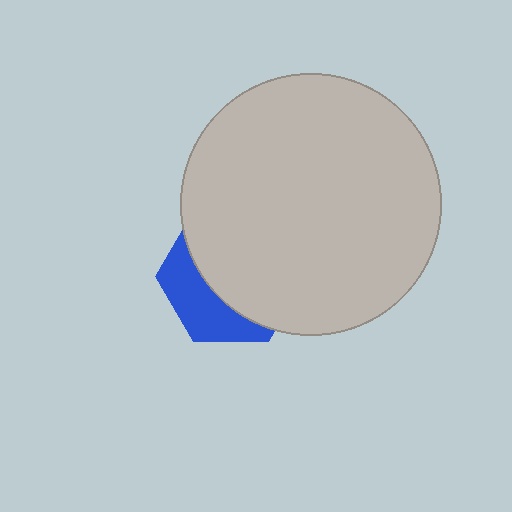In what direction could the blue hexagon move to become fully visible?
The blue hexagon could move toward the lower-left. That would shift it out from behind the light gray circle entirely.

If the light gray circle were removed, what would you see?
You would see the complete blue hexagon.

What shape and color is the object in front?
The object in front is a light gray circle.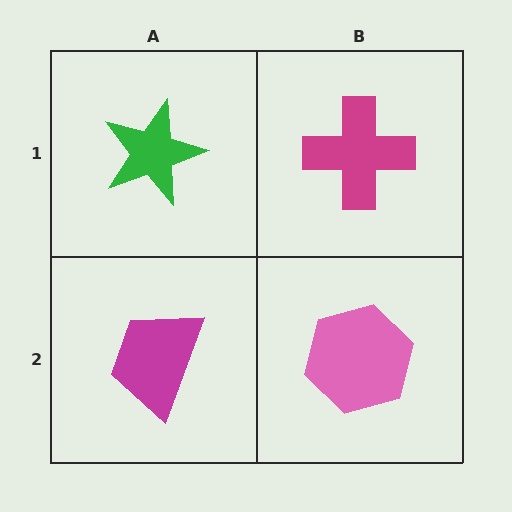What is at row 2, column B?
A pink hexagon.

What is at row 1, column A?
A green star.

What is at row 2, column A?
A magenta trapezoid.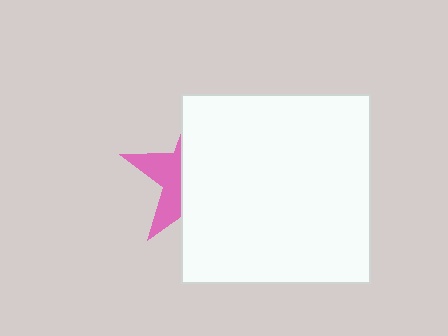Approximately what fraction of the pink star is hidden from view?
Roughly 65% of the pink star is hidden behind the white square.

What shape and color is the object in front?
The object in front is a white square.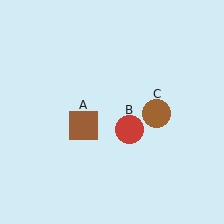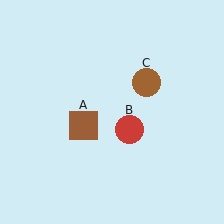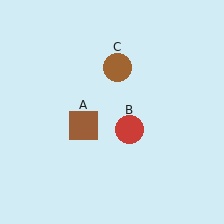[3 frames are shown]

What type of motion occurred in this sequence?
The brown circle (object C) rotated counterclockwise around the center of the scene.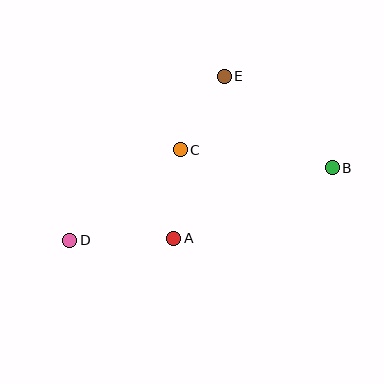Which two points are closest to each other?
Points C and E are closest to each other.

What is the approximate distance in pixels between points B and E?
The distance between B and E is approximately 141 pixels.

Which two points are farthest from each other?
Points B and D are farthest from each other.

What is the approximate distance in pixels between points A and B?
The distance between A and B is approximately 174 pixels.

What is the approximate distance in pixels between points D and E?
The distance between D and E is approximately 225 pixels.